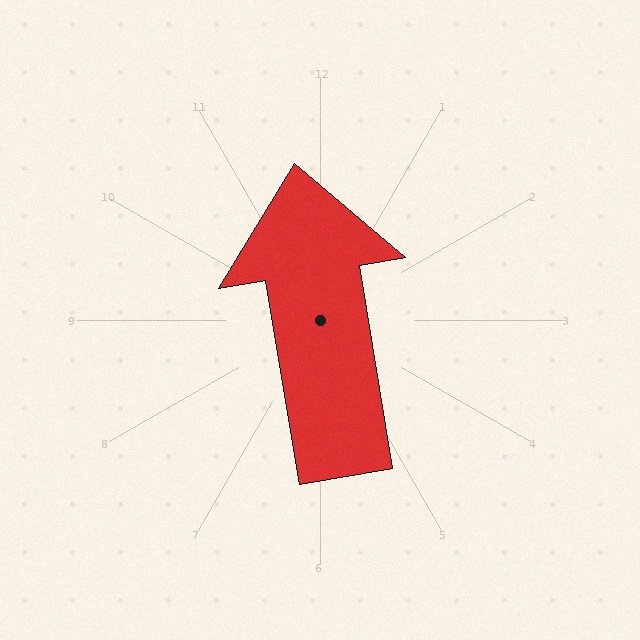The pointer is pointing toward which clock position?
Roughly 12 o'clock.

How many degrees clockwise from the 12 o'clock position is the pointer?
Approximately 351 degrees.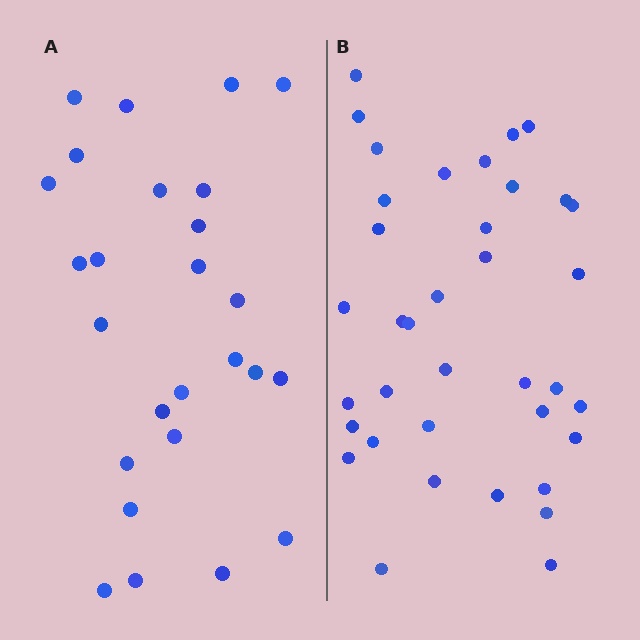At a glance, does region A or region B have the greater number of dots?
Region B (the right region) has more dots.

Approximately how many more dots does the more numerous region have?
Region B has roughly 12 or so more dots than region A.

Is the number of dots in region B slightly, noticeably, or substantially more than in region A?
Region B has noticeably more, but not dramatically so. The ratio is roughly 1.4 to 1.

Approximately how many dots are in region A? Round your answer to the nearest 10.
About 30 dots. (The exact count is 26, which rounds to 30.)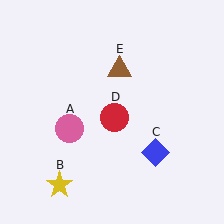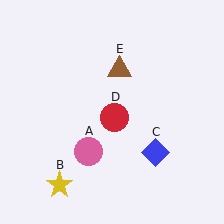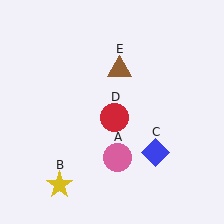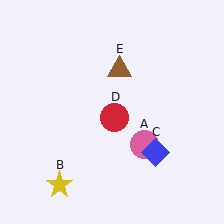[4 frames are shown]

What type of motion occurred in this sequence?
The pink circle (object A) rotated counterclockwise around the center of the scene.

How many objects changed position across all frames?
1 object changed position: pink circle (object A).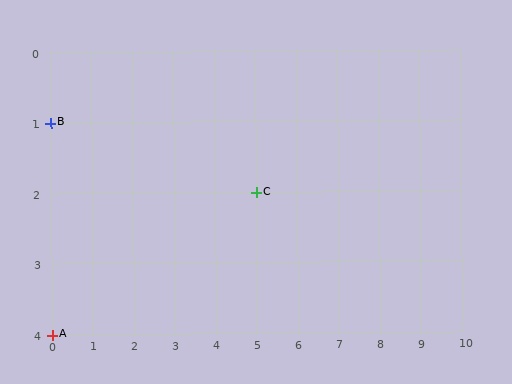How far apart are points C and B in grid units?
Points C and B are 5 columns and 1 row apart (about 5.1 grid units diagonally).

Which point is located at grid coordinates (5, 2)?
Point C is at (5, 2).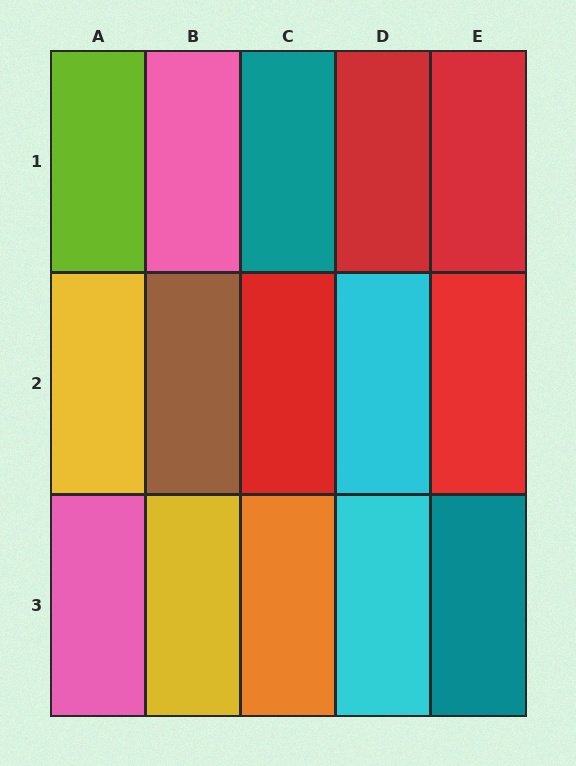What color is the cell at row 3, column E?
Teal.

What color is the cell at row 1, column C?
Teal.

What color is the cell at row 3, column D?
Cyan.